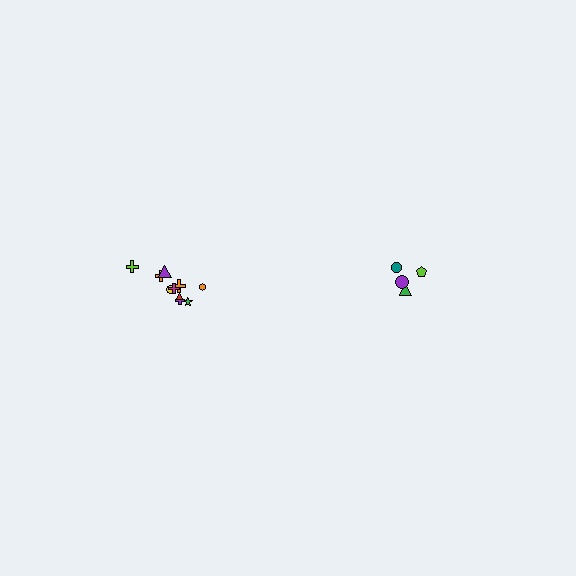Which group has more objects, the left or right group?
The left group.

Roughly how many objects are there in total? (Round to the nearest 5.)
Roughly 15 objects in total.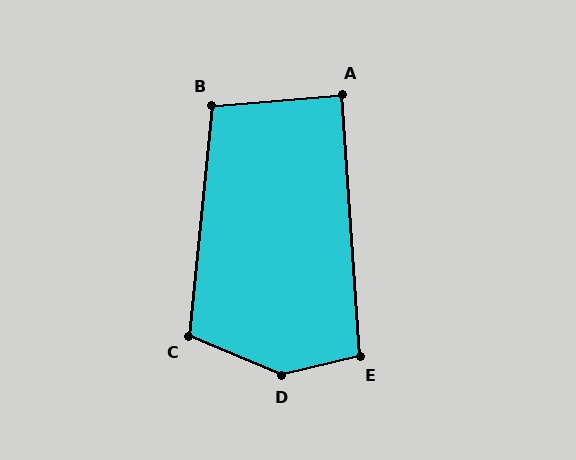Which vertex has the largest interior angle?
D, at approximately 144 degrees.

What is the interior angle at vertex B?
Approximately 101 degrees (obtuse).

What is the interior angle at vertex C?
Approximately 107 degrees (obtuse).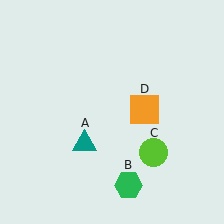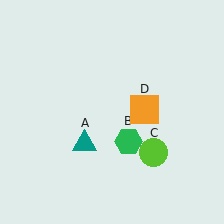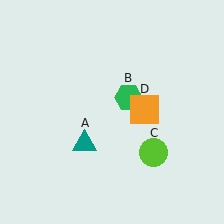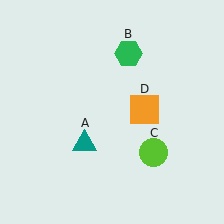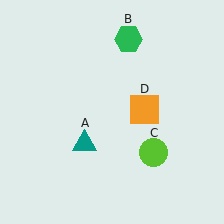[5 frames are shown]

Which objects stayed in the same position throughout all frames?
Teal triangle (object A) and lime circle (object C) and orange square (object D) remained stationary.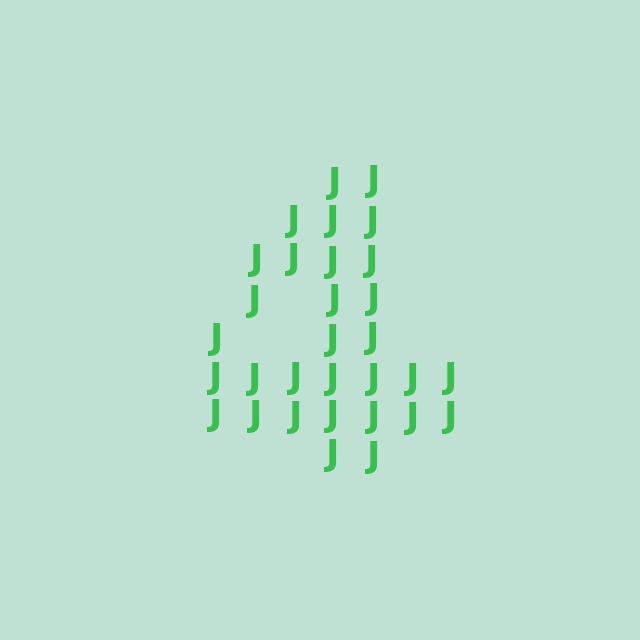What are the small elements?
The small elements are letter J's.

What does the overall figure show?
The overall figure shows the digit 4.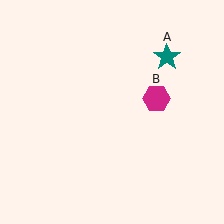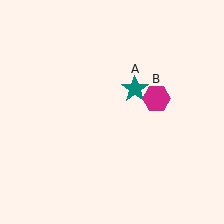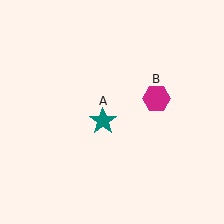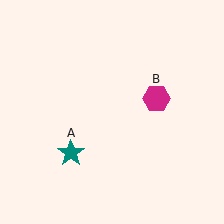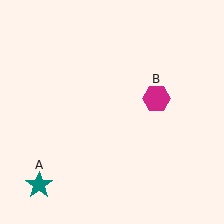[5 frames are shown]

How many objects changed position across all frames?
1 object changed position: teal star (object A).